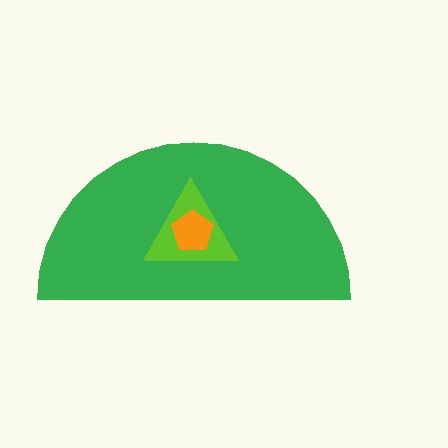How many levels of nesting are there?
3.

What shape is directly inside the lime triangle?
The orange pentagon.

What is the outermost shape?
The green semicircle.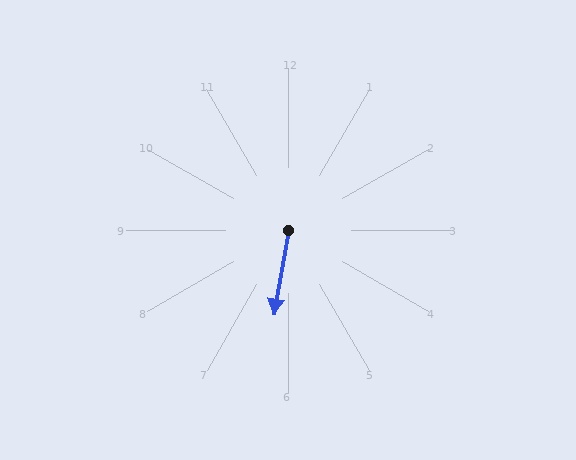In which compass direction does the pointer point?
South.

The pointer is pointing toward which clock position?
Roughly 6 o'clock.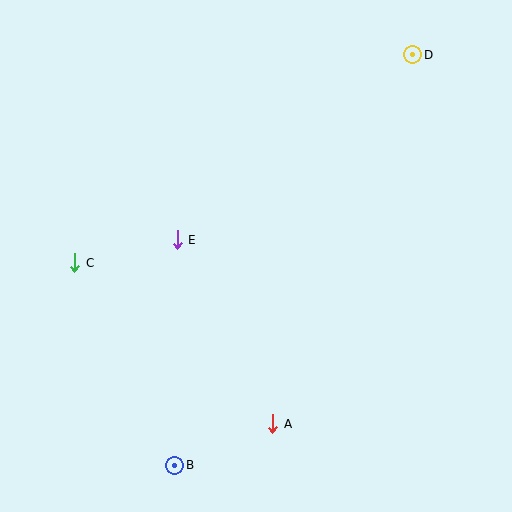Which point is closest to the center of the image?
Point E at (177, 240) is closest to the center.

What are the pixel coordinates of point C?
Point C is at (75, 263).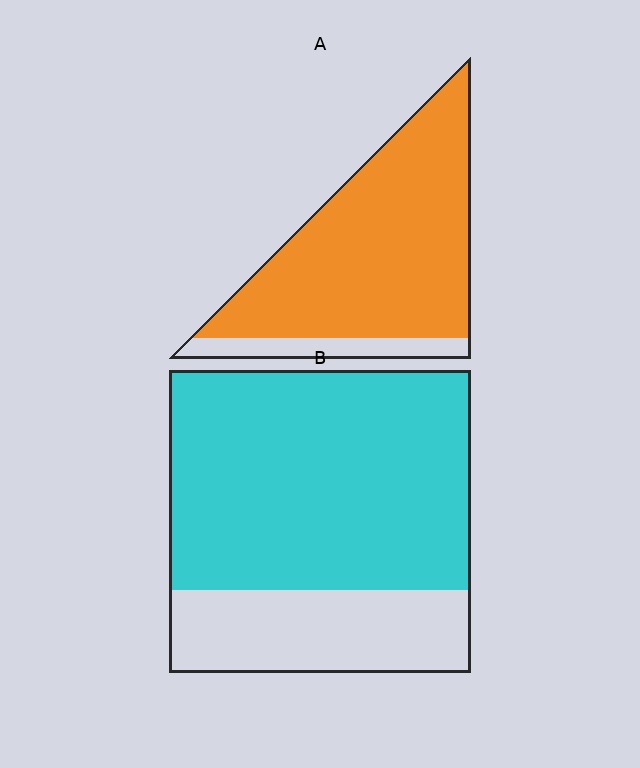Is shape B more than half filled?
Yes.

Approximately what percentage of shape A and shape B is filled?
A is approximately 85% and B is approximately 75%.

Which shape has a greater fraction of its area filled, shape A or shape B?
Shape A.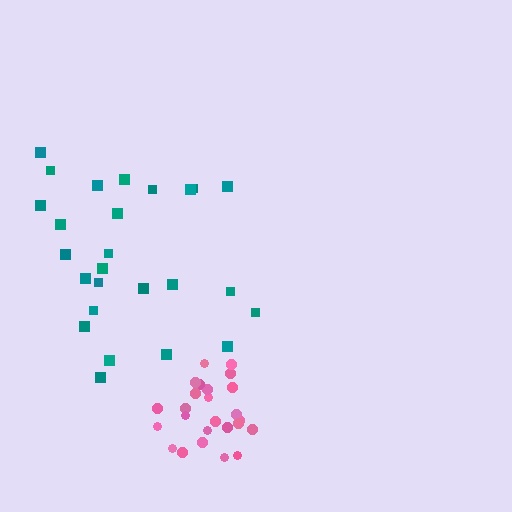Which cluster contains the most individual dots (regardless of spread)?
Teal (26).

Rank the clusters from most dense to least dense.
pink, teal.